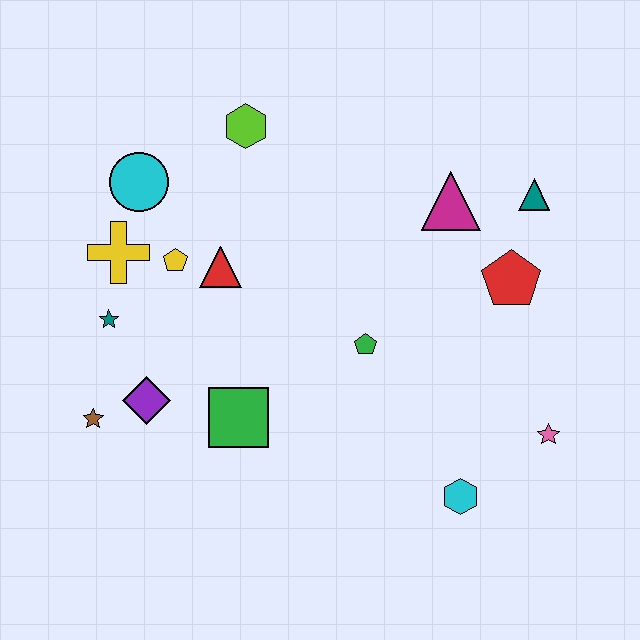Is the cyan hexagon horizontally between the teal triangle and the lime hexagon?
Yes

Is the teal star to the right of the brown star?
Yes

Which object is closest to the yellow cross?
The yellow pentagon is closest to the yellow cross.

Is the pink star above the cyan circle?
No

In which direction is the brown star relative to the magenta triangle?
The brown star is to the left of the magenta triangle.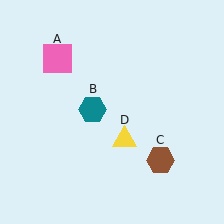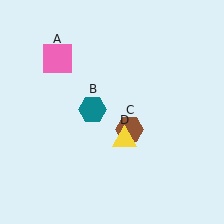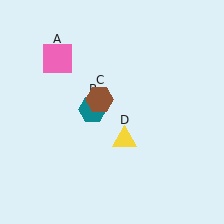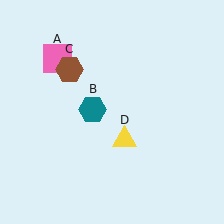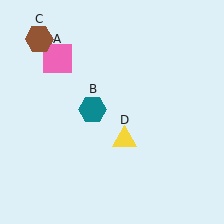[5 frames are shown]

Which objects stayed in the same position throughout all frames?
Pink square (object A) and teal hexagon (object B) and yellow triangle (object D) remained stationary.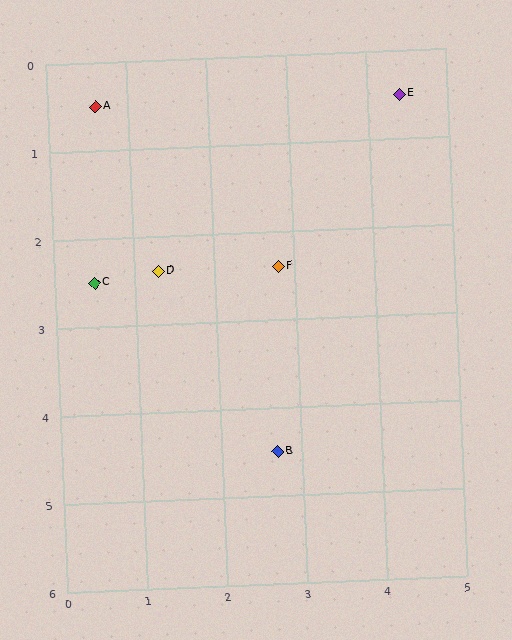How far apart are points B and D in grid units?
Points B and D are about 2.5 grid units apart.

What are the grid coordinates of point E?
Point E is at approximately (4.4, 0.5).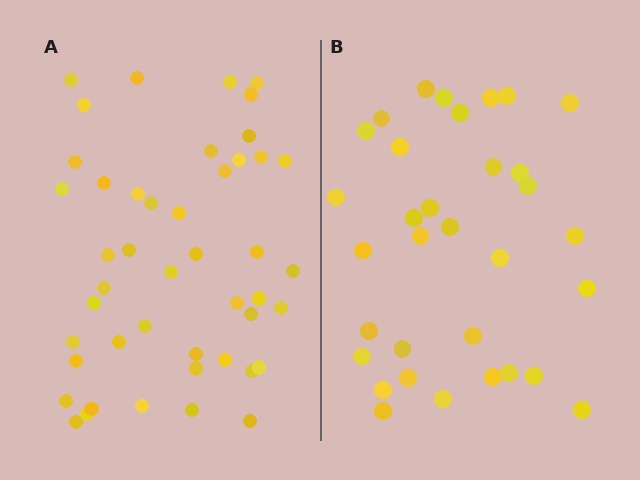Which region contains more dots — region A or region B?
Region A (the left region) has more dots.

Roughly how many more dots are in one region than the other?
Region A has approximately 15 more dots than region B.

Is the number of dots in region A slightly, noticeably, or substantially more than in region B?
Region A has noticeably more, but not dramatically so. The ratio is roughly 1.4 to 1.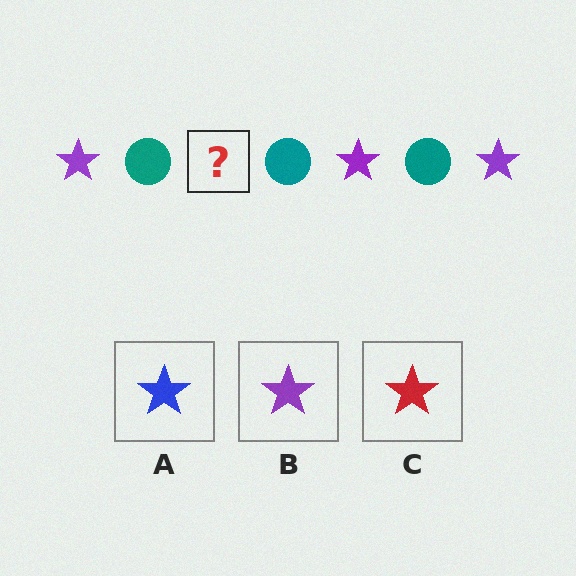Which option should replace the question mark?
Option B.